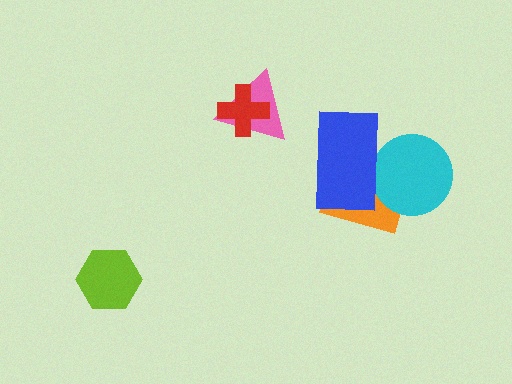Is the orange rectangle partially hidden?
Yes, it is partially covered by another shape.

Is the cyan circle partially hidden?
Yes, it is partially covered by another shape.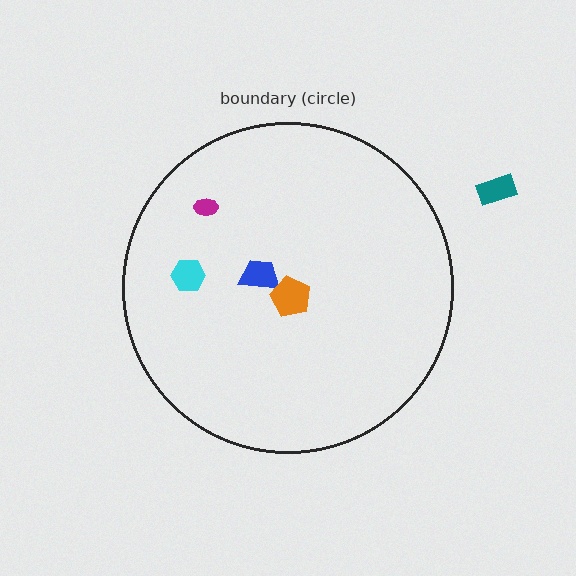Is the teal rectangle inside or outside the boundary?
Outside.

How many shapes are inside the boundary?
4 inside, 1 outside.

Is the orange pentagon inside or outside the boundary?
Inside.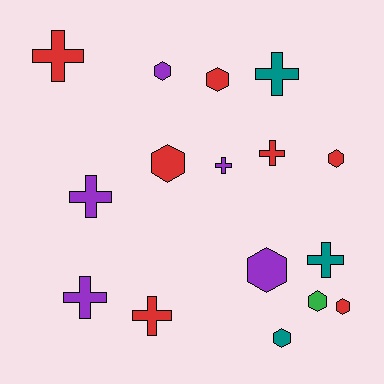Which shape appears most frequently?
Cross, with 8 objects.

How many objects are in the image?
There are 16 objects.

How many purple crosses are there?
There are 3 purple crosses.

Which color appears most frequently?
Red, with 7 objects.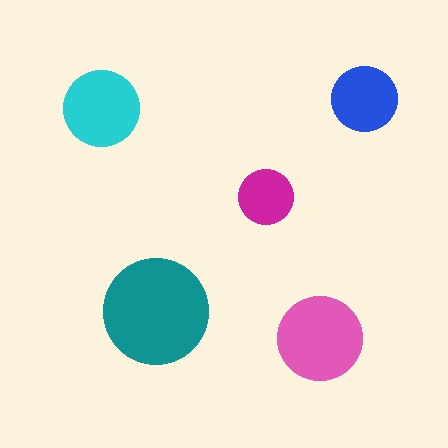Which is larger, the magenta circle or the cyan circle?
The cyan one.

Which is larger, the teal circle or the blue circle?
The teal one.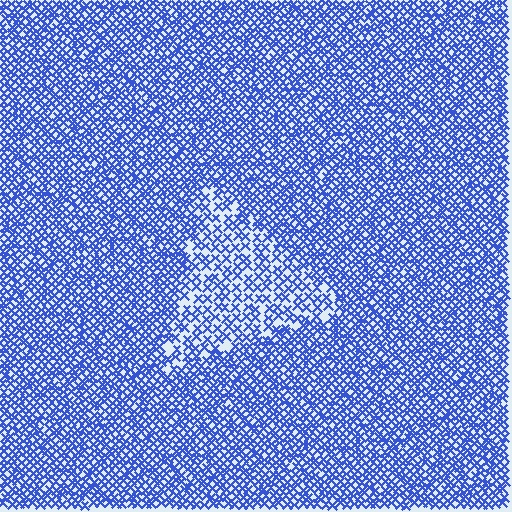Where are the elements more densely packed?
The elements are more densely packed outside the triangle boundary.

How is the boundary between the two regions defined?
The boundary is defined by a change in element density (approximately 1.8x ratio). All elements are the same color, size, and shape.